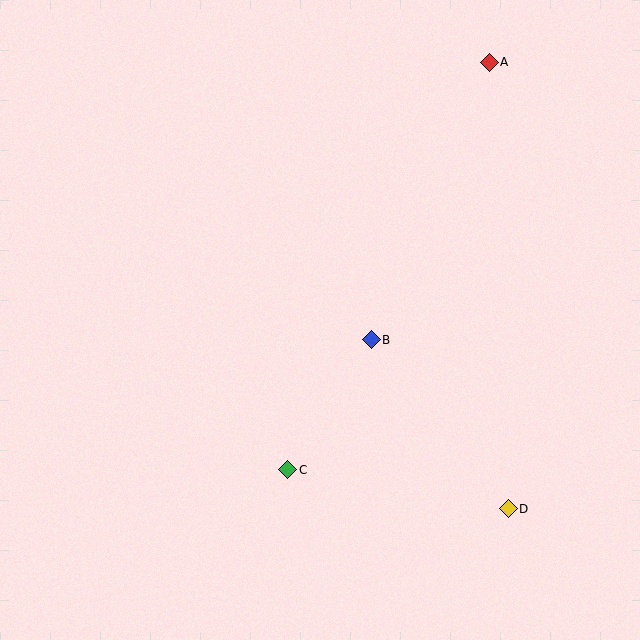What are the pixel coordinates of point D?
Point D is at (508, 509).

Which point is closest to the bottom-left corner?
Point C is closest to the bottom-left corner.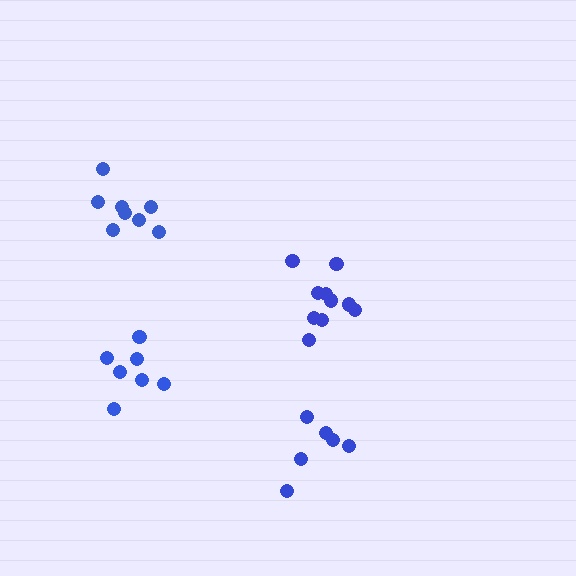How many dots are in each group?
Group 1: 6 dots, Group 2: 10 dots, Group 3: 8 dots, Group 4: 7 dots (31 total).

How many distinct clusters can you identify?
There are 4 distinct clusters.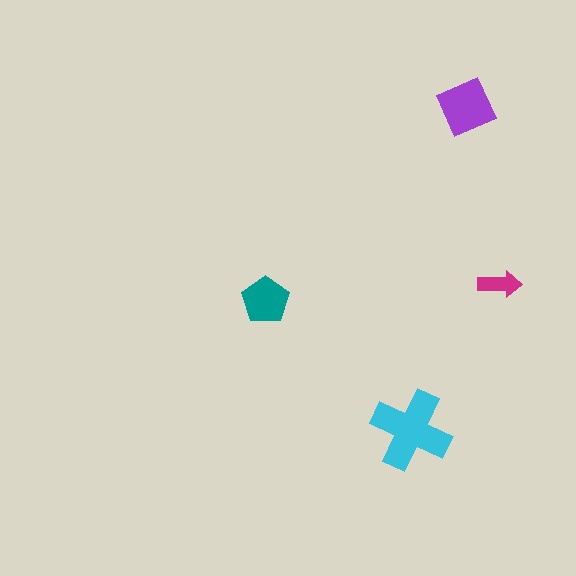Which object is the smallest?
The magenta arrow.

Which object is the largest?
The cyan cross.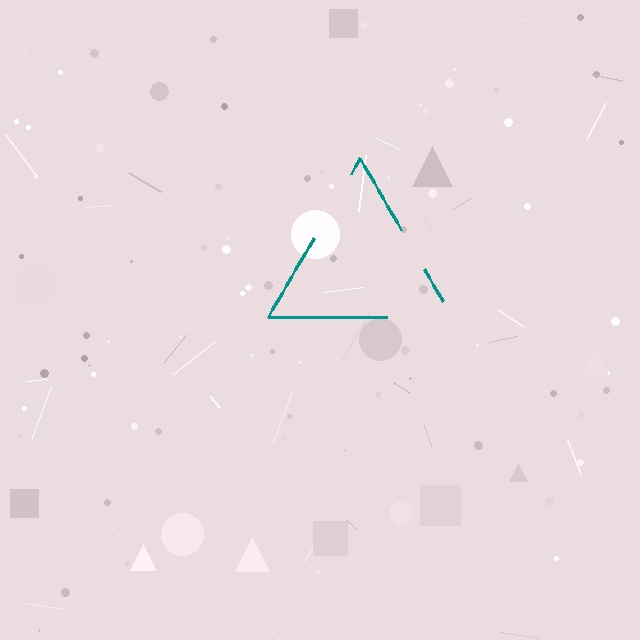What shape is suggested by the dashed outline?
The dashed outline suggests a triangle.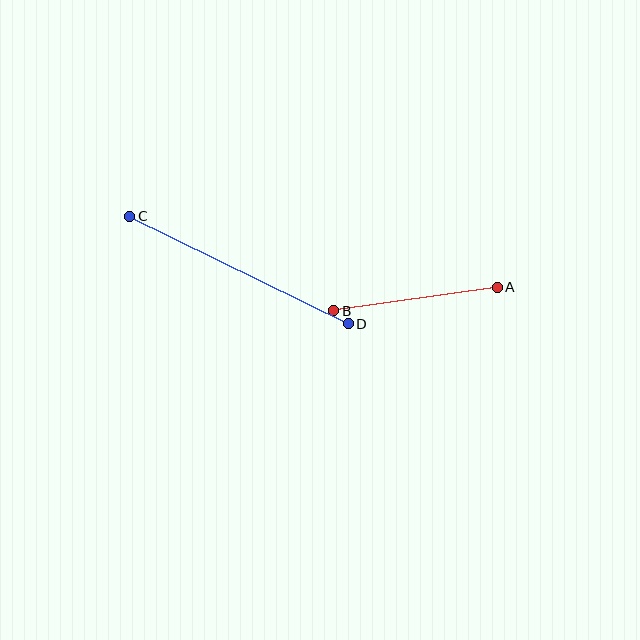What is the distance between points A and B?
The distance is approximately 165 pixels.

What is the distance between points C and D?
The distance is approximately 244 pixels.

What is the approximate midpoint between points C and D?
The midpoint is at approximately (239, 270) pixels.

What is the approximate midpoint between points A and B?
The midpoint is at approximately (415, 299) pixels.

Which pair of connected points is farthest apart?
Points C and D are farthest apart.